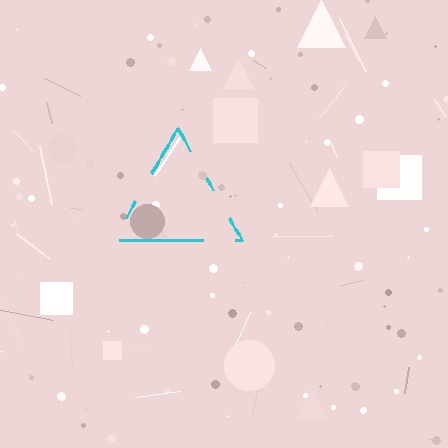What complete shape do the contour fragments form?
The contour fragments form a triangle.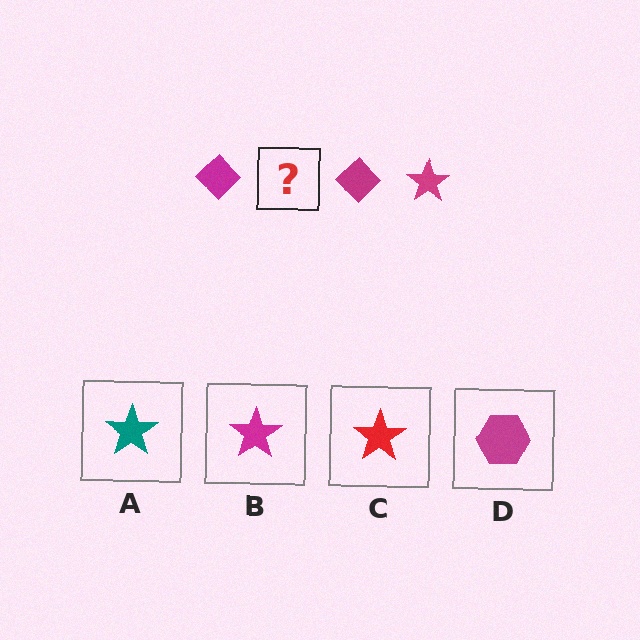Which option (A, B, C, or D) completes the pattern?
B.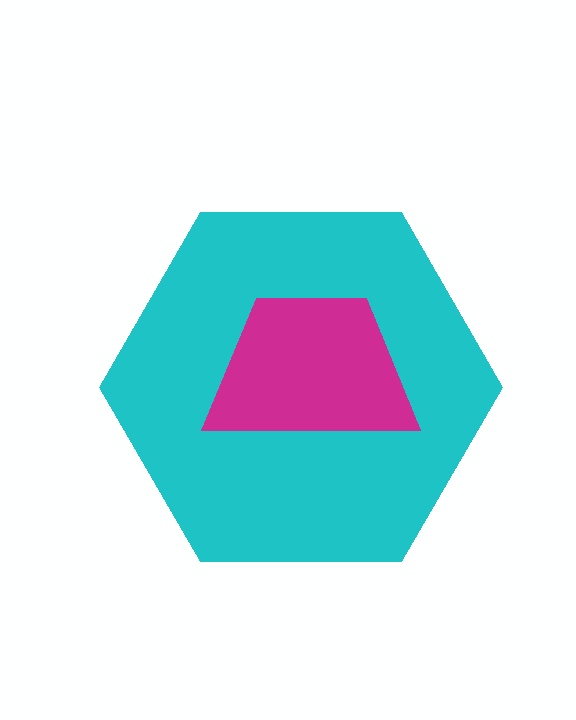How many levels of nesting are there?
2.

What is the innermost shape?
The magenta trapezoid.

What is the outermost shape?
The cyan hexagon.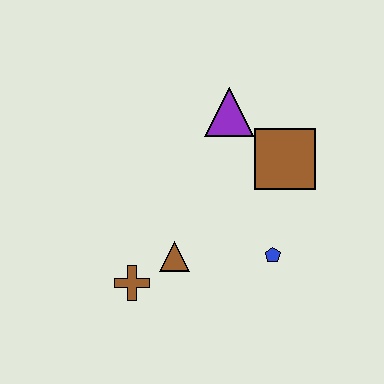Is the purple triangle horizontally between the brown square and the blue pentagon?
No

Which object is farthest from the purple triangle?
The brown cross is farthest from the purple triangle.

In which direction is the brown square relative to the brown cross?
The brown square is to the right of the brown cross.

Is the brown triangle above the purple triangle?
No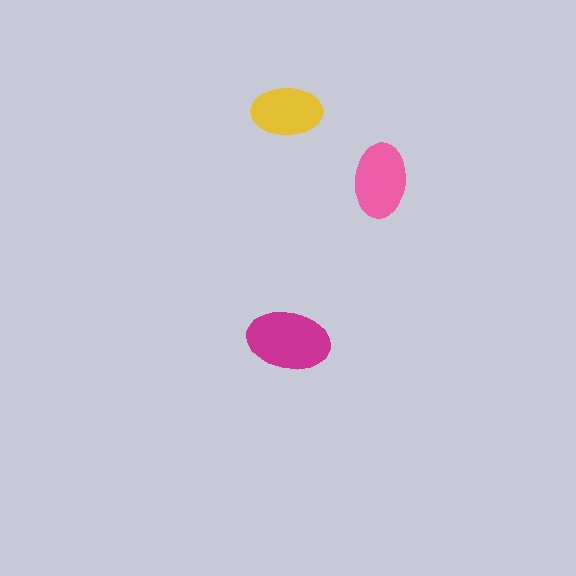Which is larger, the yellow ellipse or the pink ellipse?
The pink one.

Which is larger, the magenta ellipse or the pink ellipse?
The magenta one.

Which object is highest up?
The yellow ellipse is topmost.